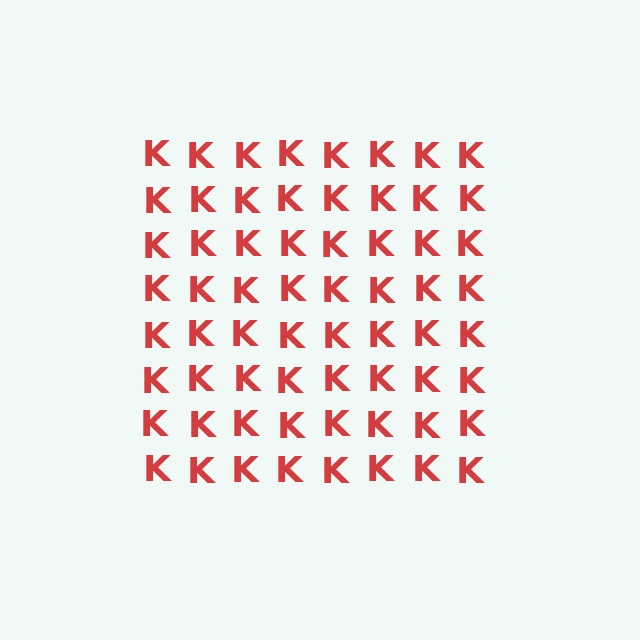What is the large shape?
The large shape is a square.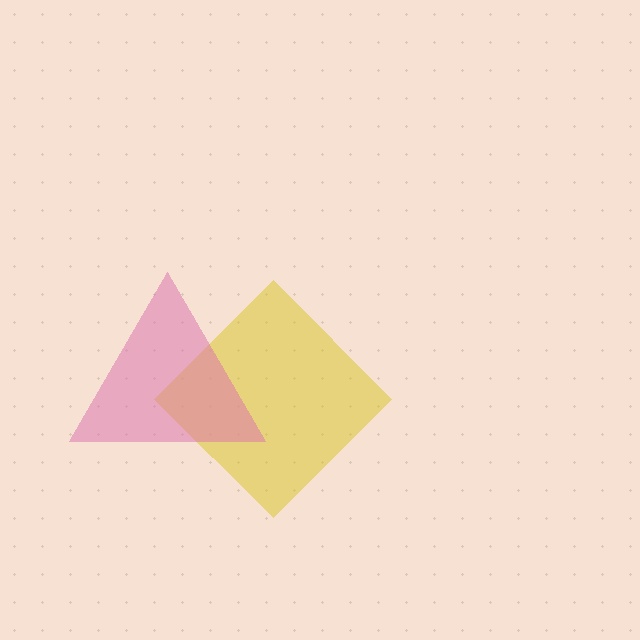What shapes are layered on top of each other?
The layered shapes are: a yellow diamond, a pink triangle.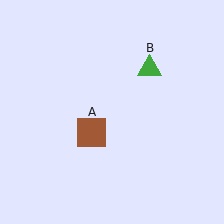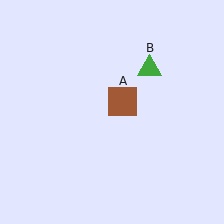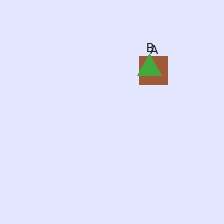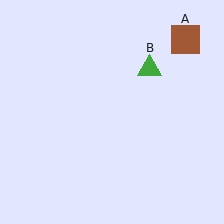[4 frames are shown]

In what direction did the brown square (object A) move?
The brown square (object A) moved up and to the right.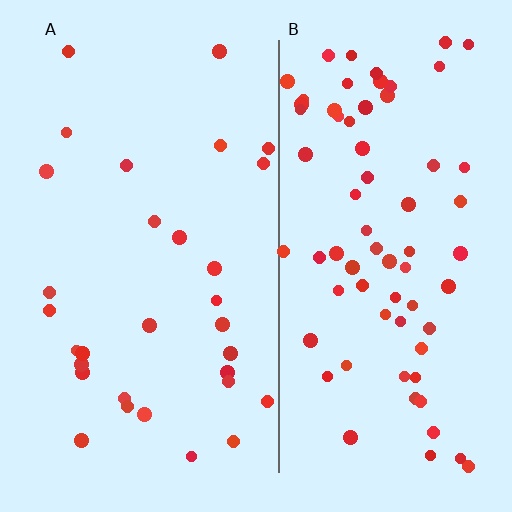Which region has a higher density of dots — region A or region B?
B (the right).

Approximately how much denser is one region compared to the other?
Approximately 2.3× — region B over region A.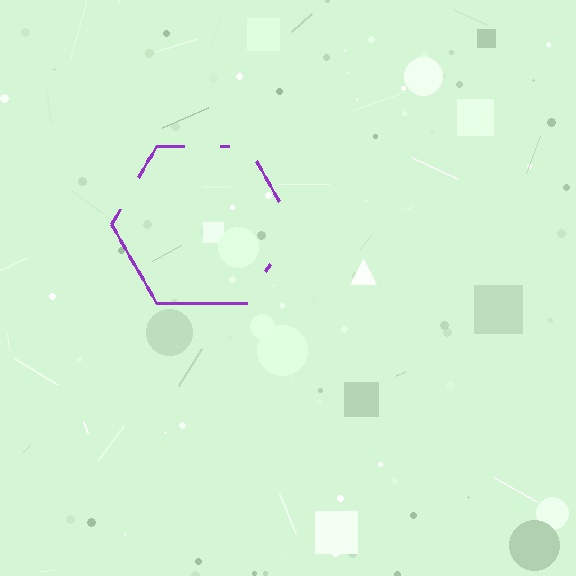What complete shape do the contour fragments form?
The contour fragments form a hexagon.